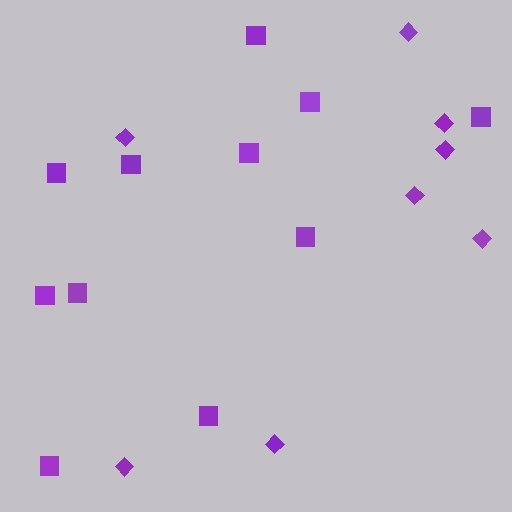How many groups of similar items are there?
There are 2 groups: one group of squares (11) and one group of diamonds (8).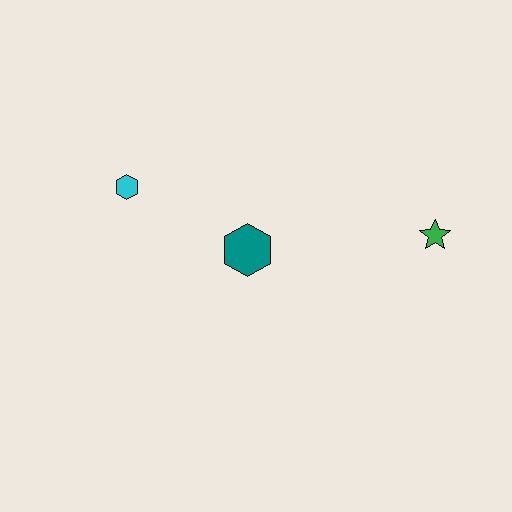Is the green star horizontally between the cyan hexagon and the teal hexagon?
No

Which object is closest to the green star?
The teal hexagon is closest to the green star.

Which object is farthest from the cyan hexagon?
The green star is farthest from the cyan hexagon.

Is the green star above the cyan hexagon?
No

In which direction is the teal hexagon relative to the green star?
The teal hexagon is to the left of the green star.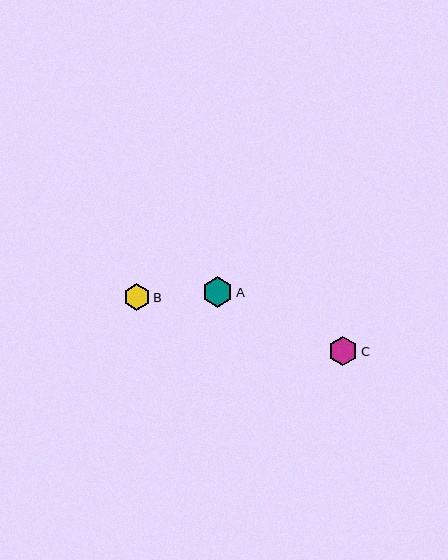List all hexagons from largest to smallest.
From largest to smallest: A, C, B.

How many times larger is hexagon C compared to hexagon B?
Hexagon C is approximately 1.1 times the size of hexagon B.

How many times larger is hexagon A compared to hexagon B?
Hexagon A is approximately 1.1 times the size of hexagon B.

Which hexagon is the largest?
Hexagon A is the largest with a size of approximately 30 pixels.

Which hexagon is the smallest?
Hexagon B is the smallest with a size of approximately 26 pixels.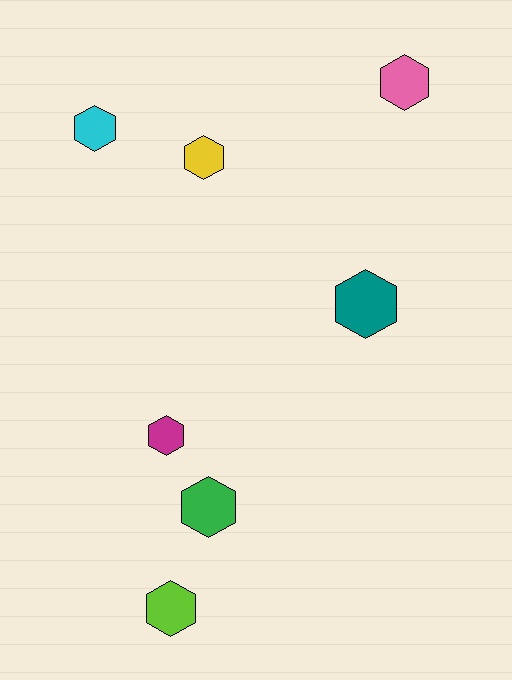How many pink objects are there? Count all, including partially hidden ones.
There is 1 pink object.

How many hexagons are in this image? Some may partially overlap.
There are 7 hexagons.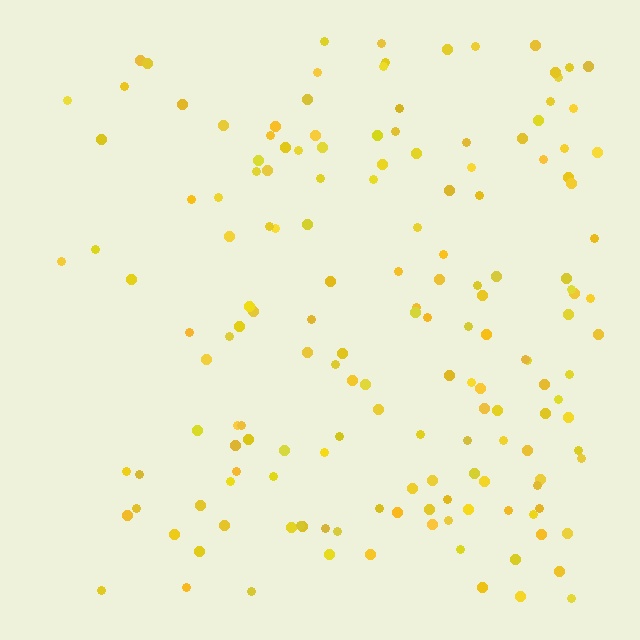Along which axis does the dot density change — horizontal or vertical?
Horizontal.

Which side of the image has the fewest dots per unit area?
The left.